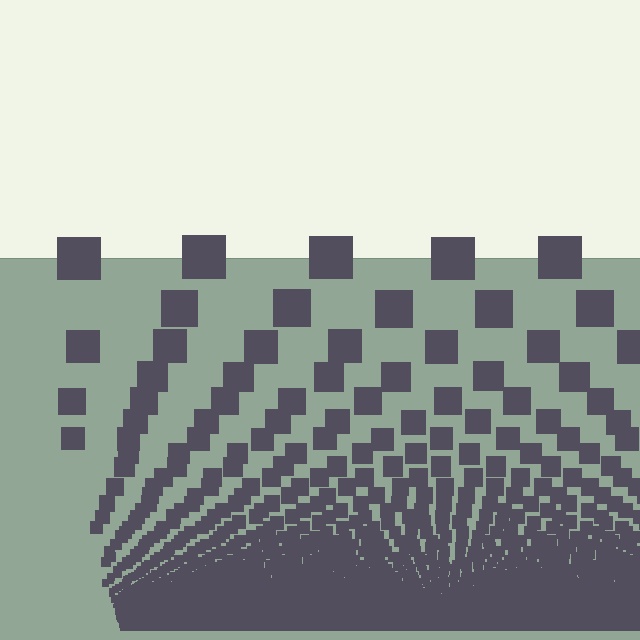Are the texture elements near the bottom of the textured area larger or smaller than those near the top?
Smaller. The gradient is inverted — elements near the bottom are smaller and denser.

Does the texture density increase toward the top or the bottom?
Density increases toward the bottom.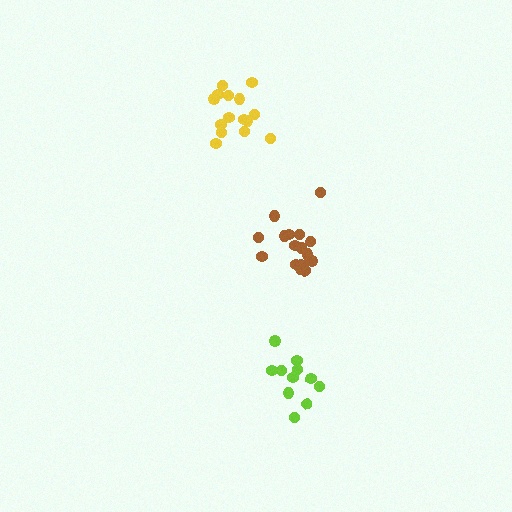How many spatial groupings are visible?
There are 3 spatial groupings.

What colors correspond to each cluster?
The clusters are colored: brown, yellow, lime.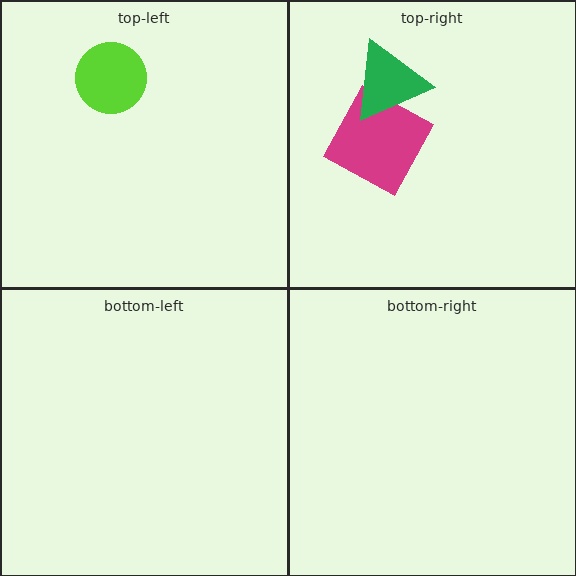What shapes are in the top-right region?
The magenta square, the green triangle.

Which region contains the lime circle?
The top-left region.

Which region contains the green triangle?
The top-right region.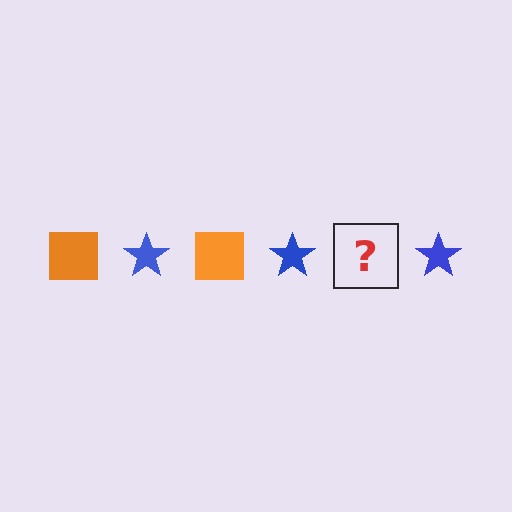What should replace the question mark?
The question mark should be replaced with an orange square.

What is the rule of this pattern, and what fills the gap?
The rule is that the pattern alternates between orange square and blue star. The gap should be filled with an orange square.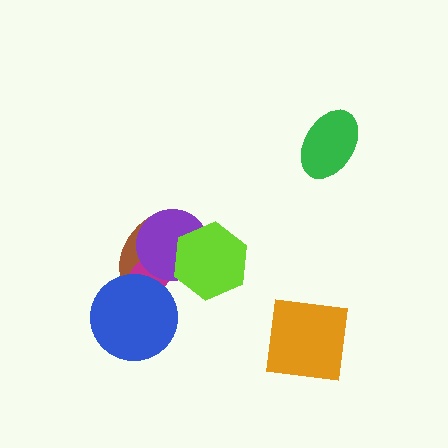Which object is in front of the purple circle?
The lime hexagon is in front of the purple circle.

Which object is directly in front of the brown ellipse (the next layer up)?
The magenta ellipse is directly in front of the brown ellipse.